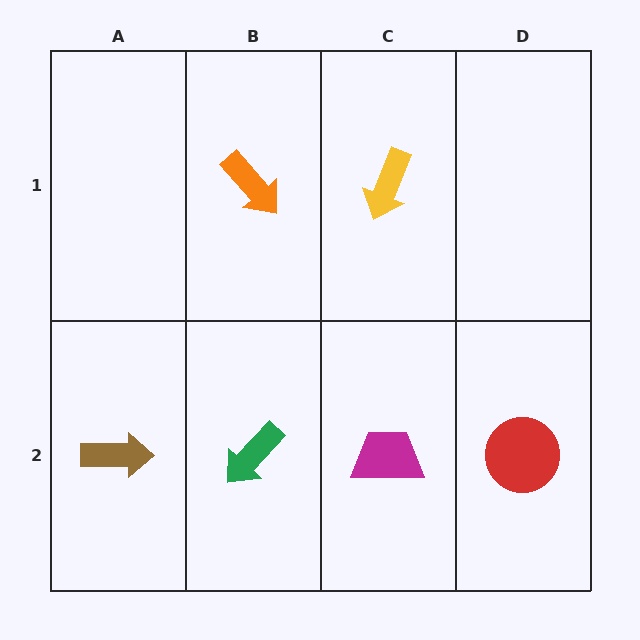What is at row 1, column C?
A yellow arrow.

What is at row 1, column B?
An orange arrow.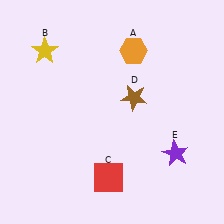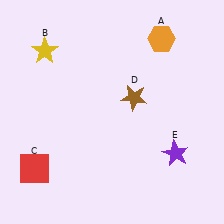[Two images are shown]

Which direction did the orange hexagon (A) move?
The orange hexagon (A) moved right.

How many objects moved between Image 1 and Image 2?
2 objects moved between the two images.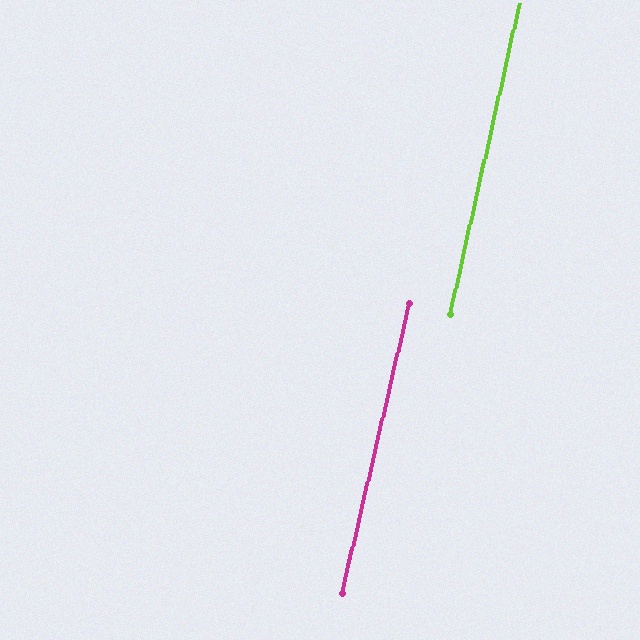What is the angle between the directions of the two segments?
Approximately 0 degrees.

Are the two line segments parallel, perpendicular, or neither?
Parallel — their directions differ by only 0.3°.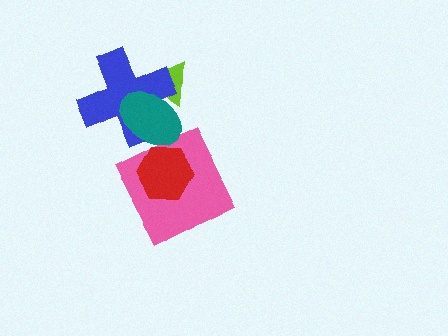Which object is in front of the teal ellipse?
The red hexagon is in front of the teal ellipse.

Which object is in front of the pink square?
The red hexagon is in front of the pink square.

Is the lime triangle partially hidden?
Yes, it is partially covered by another shape.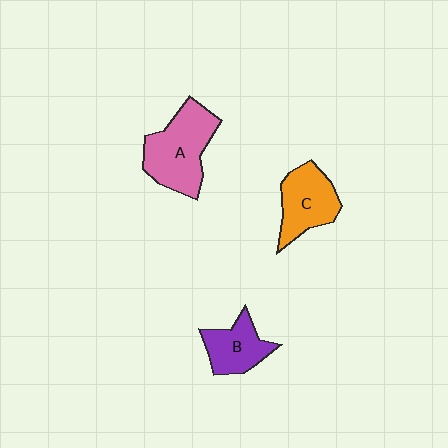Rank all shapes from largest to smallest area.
From largest to smallest: A (pink), C (orange), B (purple).